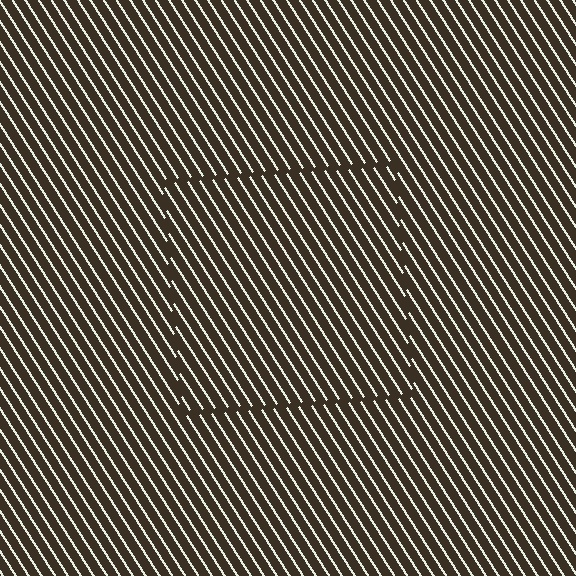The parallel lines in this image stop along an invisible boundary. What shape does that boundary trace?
An illusory square. The interior of the shape contains the same grating, shifted by half a period — the contour is defined by the phase discontinuity where line-ends from the inner and outer gratings abut.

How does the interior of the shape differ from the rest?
The interior of the shape contains the same grating, shifted by half a period — the contour is defined by the phase discontinuity where line-ends from the inner and outer gratings abut.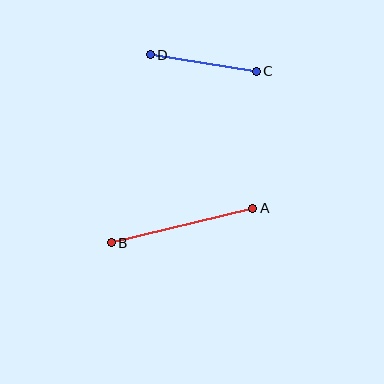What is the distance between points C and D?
The distance is approximately 108 pixels.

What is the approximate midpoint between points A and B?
The midpoint is at approximately (182, 225) pixels.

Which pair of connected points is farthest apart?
Points A and B are farthest apart.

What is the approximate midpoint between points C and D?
The midpoint is at approximately (203, 63) pixels.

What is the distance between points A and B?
The distance is approximately 146 pixels.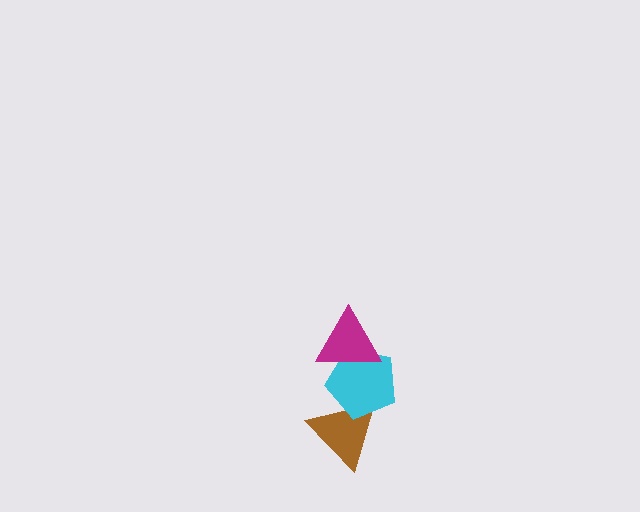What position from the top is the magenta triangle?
The magenta triangle is 1st from the top.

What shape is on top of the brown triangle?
The cyan pentagon is on top of the brown triangle.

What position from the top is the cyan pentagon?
The cyan pentagon is 2nd from the top.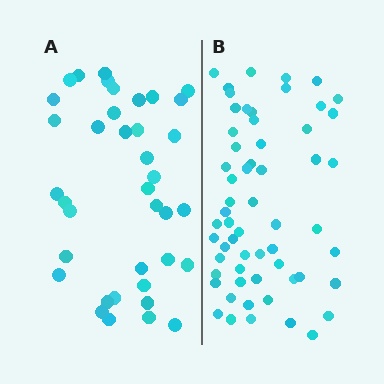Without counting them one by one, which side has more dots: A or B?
Region B (the right region) has more dots.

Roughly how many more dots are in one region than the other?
Region B has approximately 20 more dots than region A.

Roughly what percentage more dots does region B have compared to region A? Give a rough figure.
About 55% more.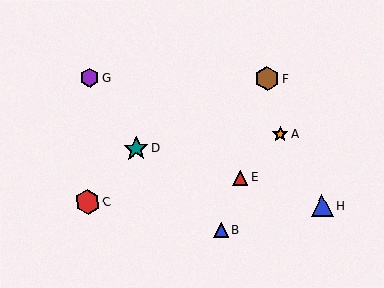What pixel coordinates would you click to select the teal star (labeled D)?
Click at (136, 149) to select the teal star D.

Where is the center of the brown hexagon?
The center of the brown hexagon is at (267, 79).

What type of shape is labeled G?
Shape G is a purple hexagon.